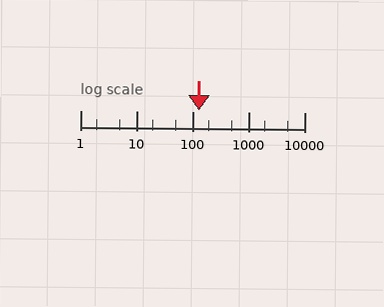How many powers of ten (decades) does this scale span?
The scale spans 4 decades, from 1 to 10000.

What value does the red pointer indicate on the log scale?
The pointer indicates approximately 130.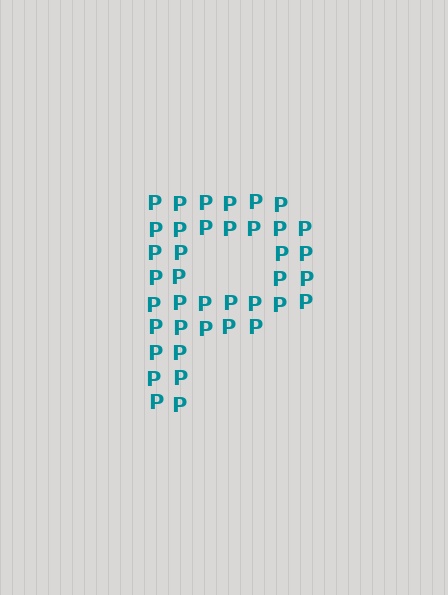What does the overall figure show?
The overall figure shows the letter P.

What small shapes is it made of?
It is made of small letter P's.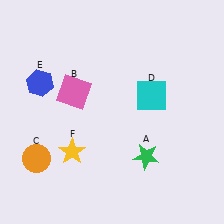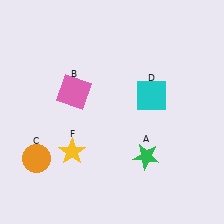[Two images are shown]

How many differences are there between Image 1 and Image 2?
There is 1 difference between the two images.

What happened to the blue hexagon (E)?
The blue hexagon (E) was removed in Image 2. It was in the top-left area of Image 1.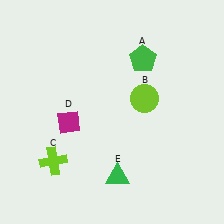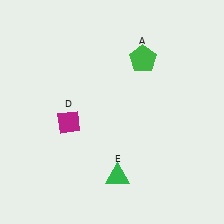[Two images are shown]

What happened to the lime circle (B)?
The lime circle (B) was removed in Image 2. It was in the top-right area of Image 1.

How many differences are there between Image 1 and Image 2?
There are 2 differences between the two images.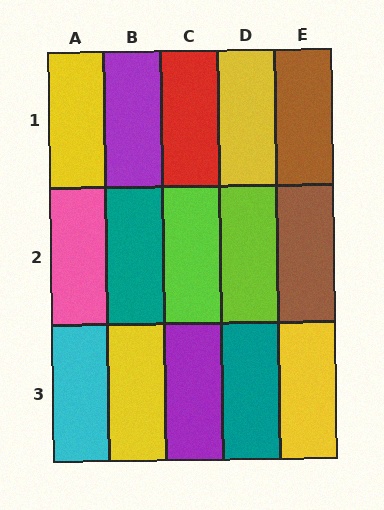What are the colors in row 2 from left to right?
Pink, teal, lime, lime, brown.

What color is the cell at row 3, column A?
Cyan.